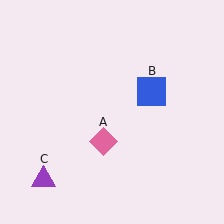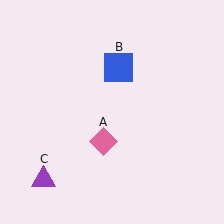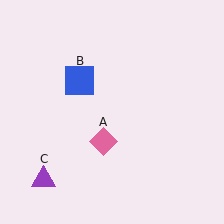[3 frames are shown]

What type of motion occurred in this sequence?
The blue square (object B) rotated counterclockwise around the center of the scene.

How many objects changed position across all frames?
1 object changed position: blue square (object B).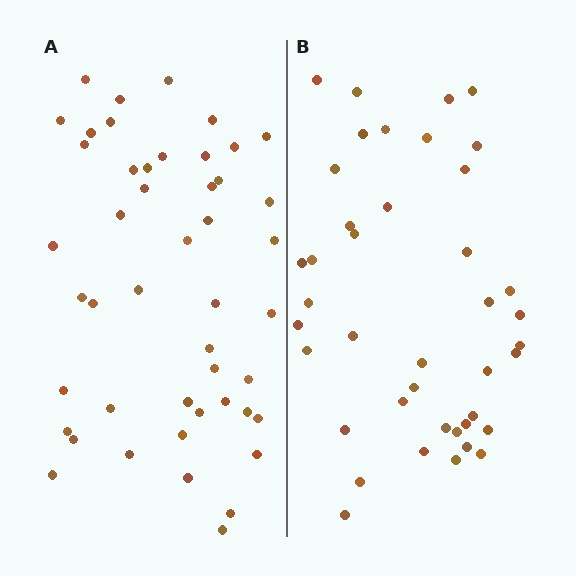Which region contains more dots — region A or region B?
Region A (the left region) has more dots.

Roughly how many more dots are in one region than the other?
Region A has about 6 more dots than region B.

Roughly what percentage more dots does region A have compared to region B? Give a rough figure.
About 15% more.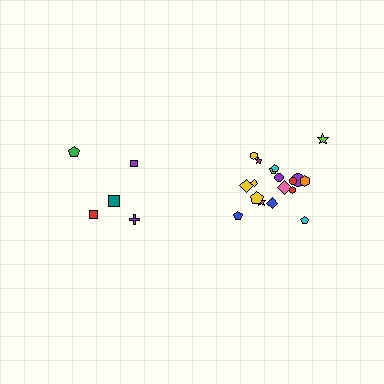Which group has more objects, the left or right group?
The right group.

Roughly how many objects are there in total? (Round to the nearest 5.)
Roughly 25 objects in total.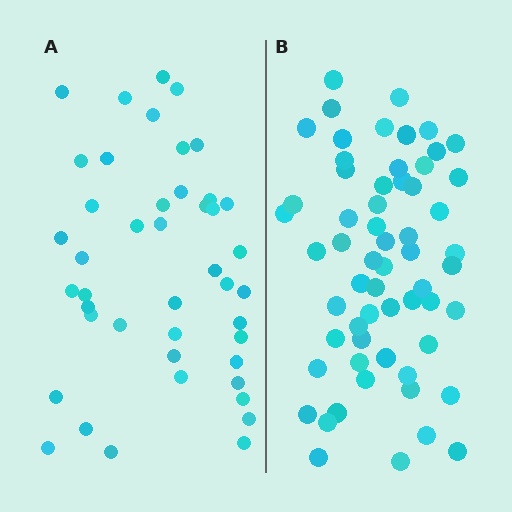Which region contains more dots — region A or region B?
Region B (the right region) has more dots.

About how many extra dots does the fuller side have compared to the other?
Region B has approximately 15 more dots than region A.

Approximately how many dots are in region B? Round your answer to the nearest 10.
About 60 dots.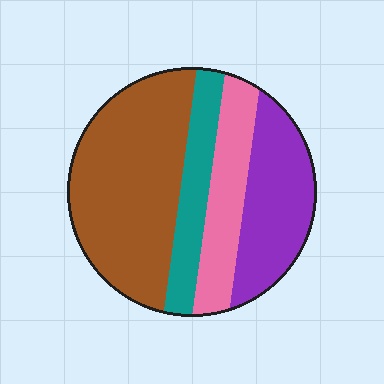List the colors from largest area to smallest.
From largest to smallest: brown, purple, pink, teal.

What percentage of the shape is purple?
Purple covers about 25% of the shape.